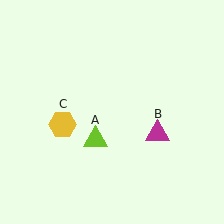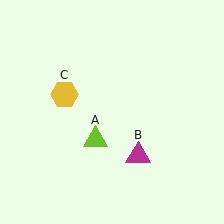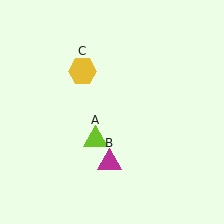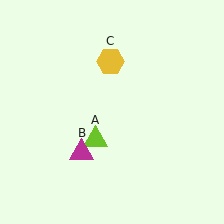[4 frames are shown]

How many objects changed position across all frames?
2 objects changed position: magenta triangle (object B), yellow hexagon (object C).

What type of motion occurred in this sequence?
The magenta triangle (object B), yellow hexagon (object C) rotated clockwise around the center of the scene.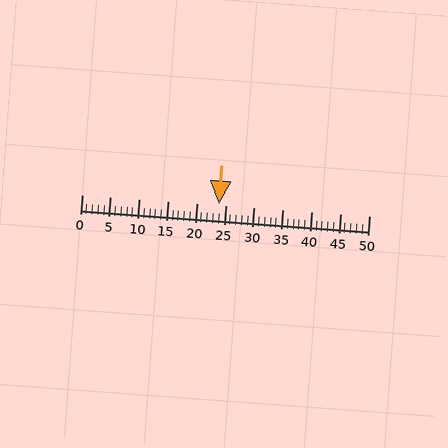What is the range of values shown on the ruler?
The ruler shows values from 0 to 50.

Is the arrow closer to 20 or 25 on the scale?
The arrow is closer to 25.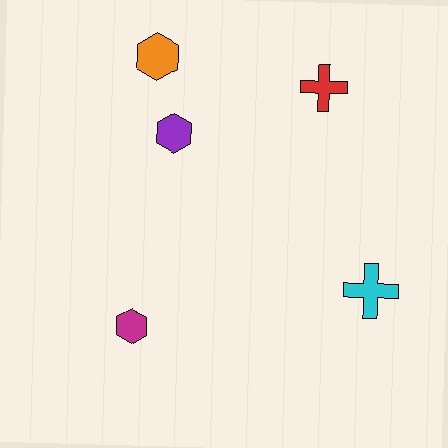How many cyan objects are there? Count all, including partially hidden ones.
There is 1 cyan object.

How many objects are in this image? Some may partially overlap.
There are 5 objects.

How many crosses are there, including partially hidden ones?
There are 2 crosses.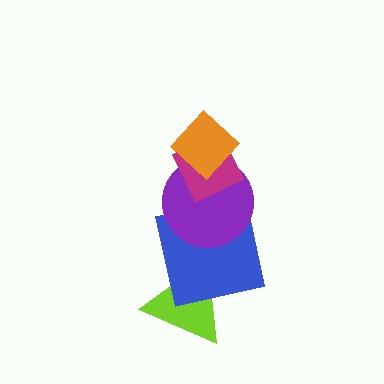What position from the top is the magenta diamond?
The magenta diamond is 2nd from the top.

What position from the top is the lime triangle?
The lime triangle is 5th from the top.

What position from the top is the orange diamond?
The orange diamond is 1st from the top.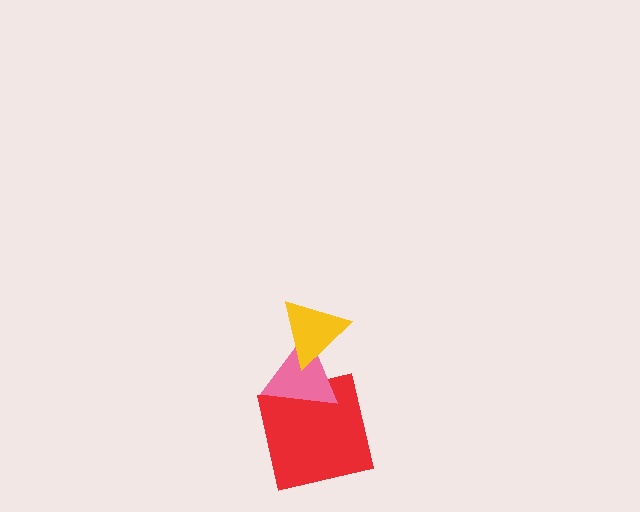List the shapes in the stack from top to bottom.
From top to bottom: the yellow triangle, the pink triangle, the red square.